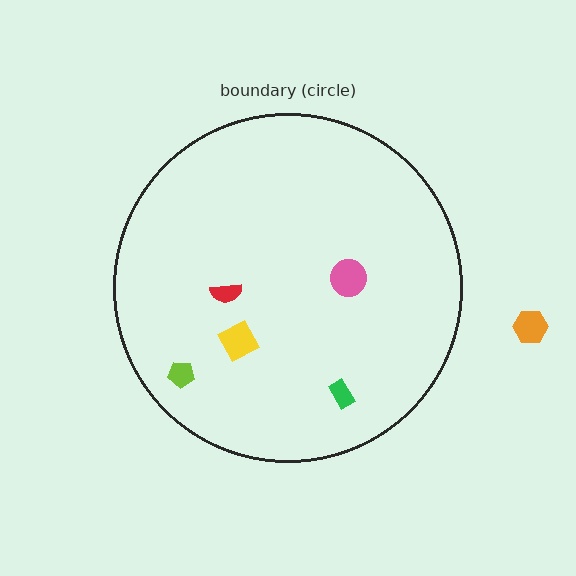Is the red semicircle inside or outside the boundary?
Inside.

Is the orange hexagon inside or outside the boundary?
Outside.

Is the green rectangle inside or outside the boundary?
Inside.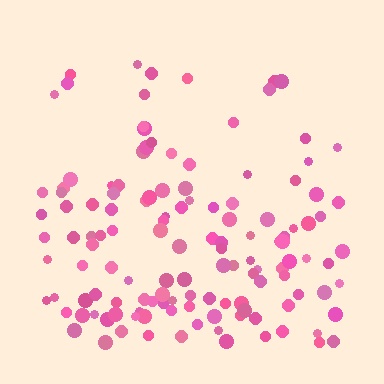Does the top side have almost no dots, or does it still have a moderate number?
Still a moderate number, just noticeably fewer than the bottom.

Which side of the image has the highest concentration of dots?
The bottom.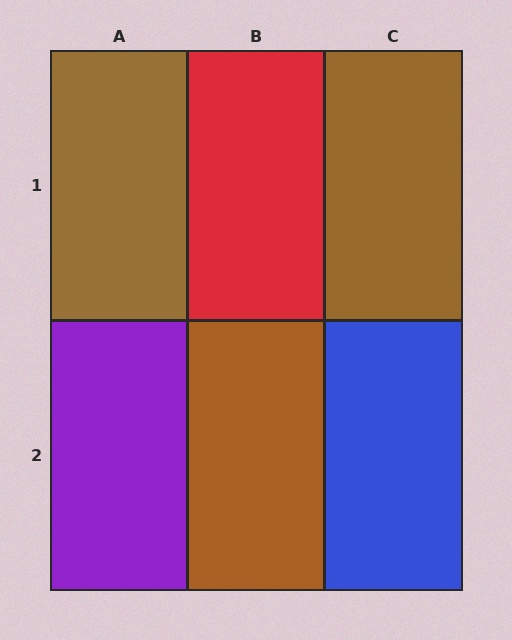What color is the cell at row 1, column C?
Brown.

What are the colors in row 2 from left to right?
Purple, brown, blue.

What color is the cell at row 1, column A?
Brown.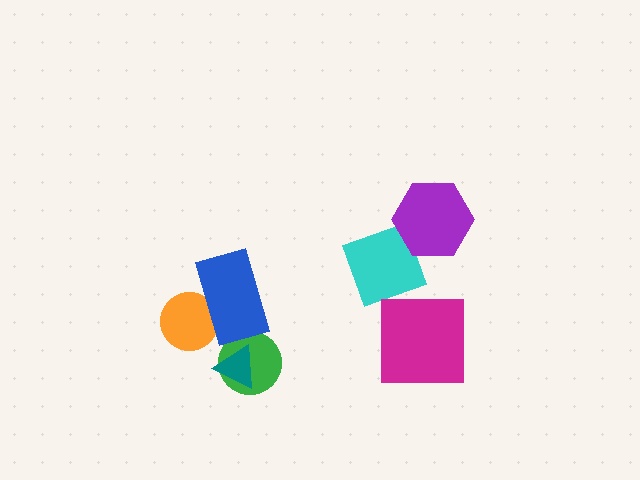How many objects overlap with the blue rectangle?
1 object overlaps with the blue rectangle.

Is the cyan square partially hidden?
Yes, it is partially covered by another shape.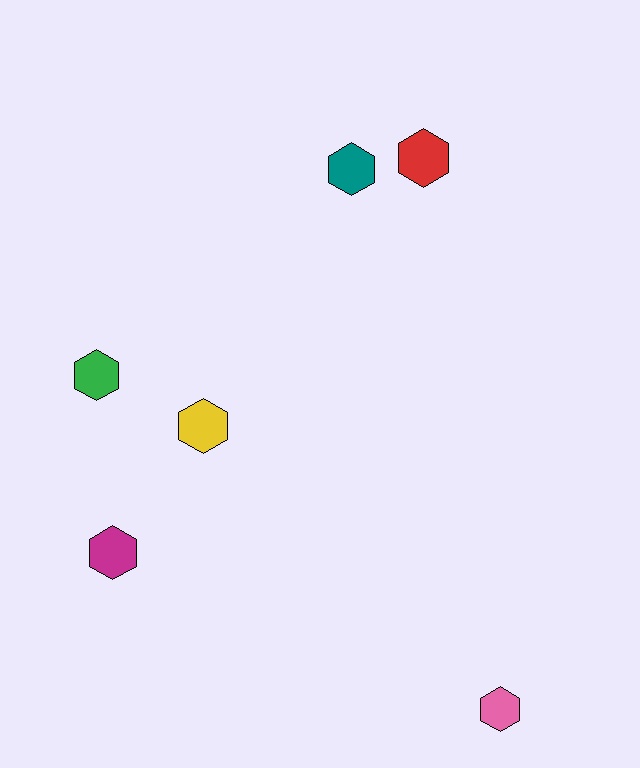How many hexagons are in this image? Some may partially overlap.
There are 6 hexagons.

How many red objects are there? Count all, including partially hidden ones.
There is 1 red object.